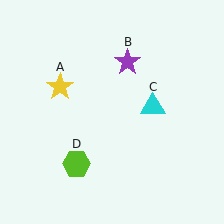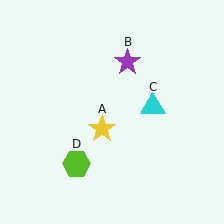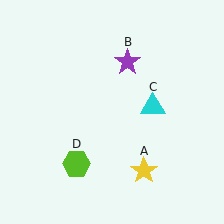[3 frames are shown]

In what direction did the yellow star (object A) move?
The yellow star (object A) moved down and to the right.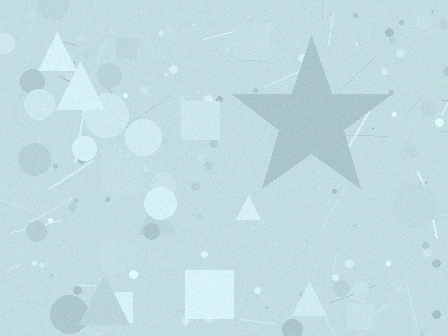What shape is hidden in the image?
A star is hidden in the image.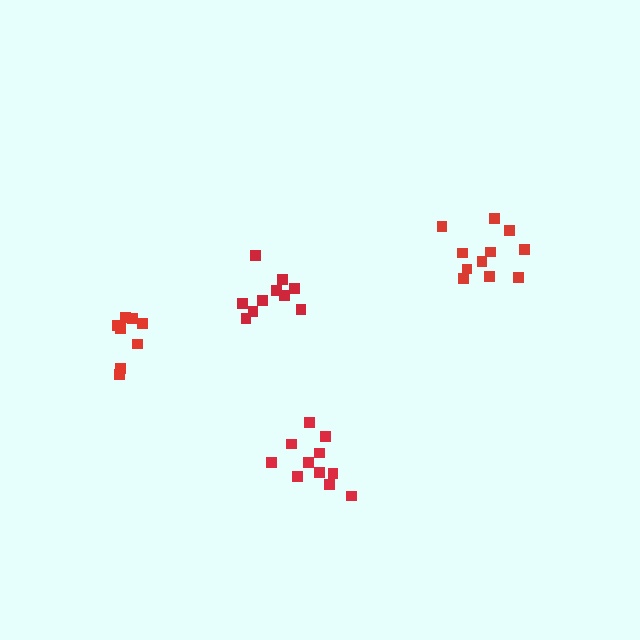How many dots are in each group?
Group 1: 11 dots, Group 2: 10 dots, Group 3: 11 dots, Group 4: 8 dots (40 total).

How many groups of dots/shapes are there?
There are 4 groups.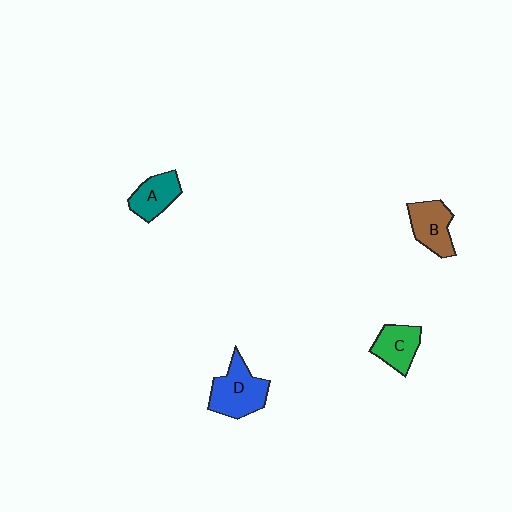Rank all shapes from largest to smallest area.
From largest to smallest: D (blue), B (brown), C (green), A (teal).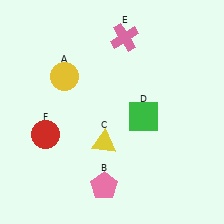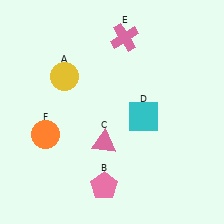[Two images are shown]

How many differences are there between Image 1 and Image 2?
There are 3 differences between the two images.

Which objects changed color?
C changed from yellow to pink. D changed from green to cyan. F changed from red to orange.